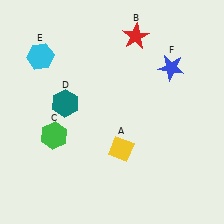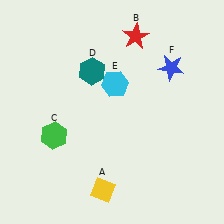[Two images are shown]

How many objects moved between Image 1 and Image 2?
3 objects moved between the two images.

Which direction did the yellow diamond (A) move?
The yellow diamond (A) moved down.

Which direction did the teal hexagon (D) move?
The teal hexagon (D) moved up.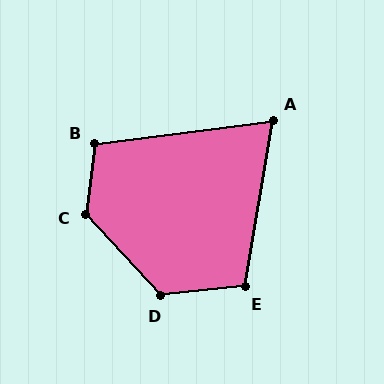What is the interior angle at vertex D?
Approximately 126 degrees (obtuse).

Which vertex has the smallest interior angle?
A, at approximately 73 degrees.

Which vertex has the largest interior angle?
C, at approximately 130 degrees.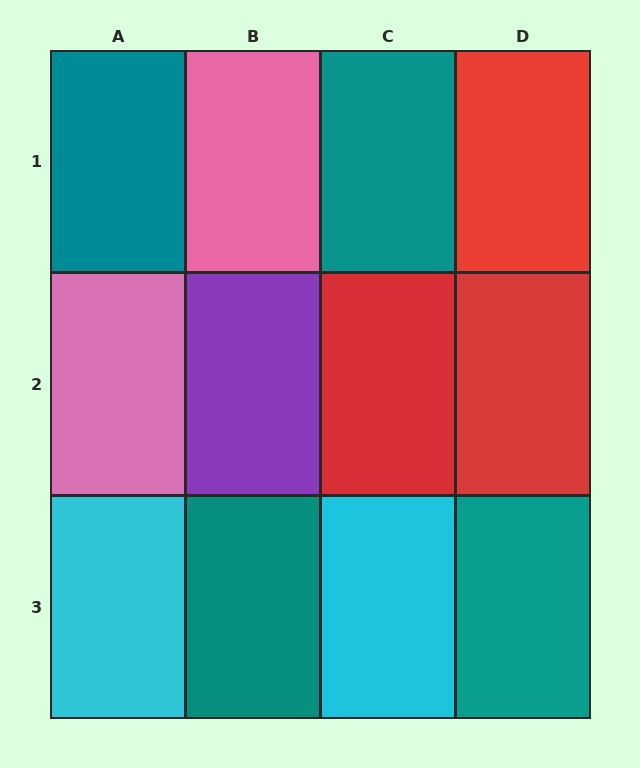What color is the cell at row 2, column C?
Red.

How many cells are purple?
1 cell is purple.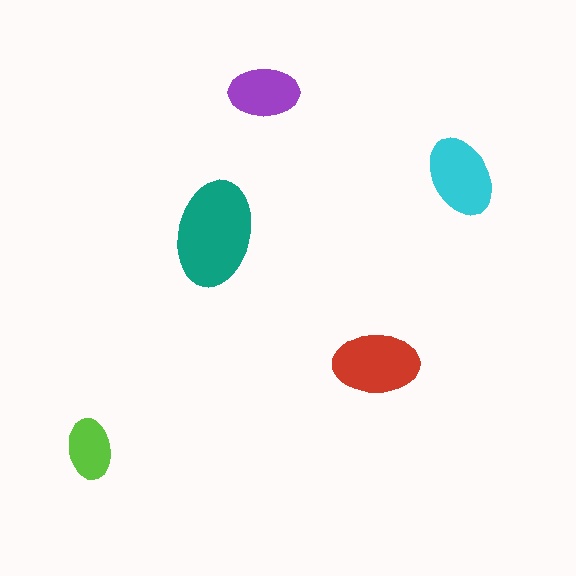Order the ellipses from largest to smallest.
the teal one, the red one, the cyan one, the purple one, the lime one.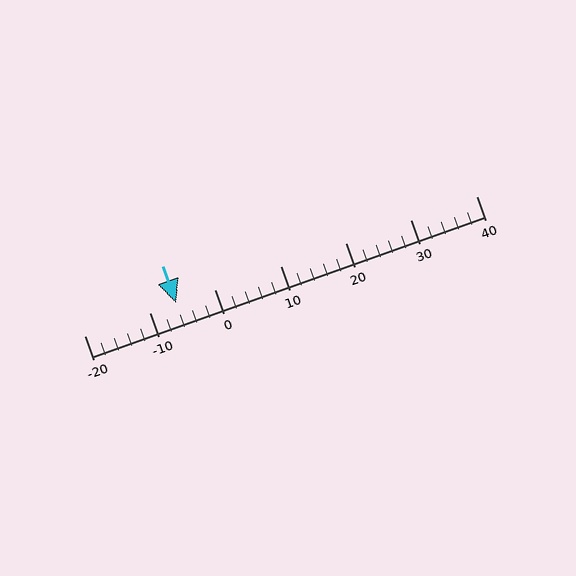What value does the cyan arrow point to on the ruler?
The cyan arrow points to approximately -6.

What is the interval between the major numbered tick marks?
The major tick marks are spaced 10 units apart.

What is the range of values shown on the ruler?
The ruler shows values from -20 to 40.